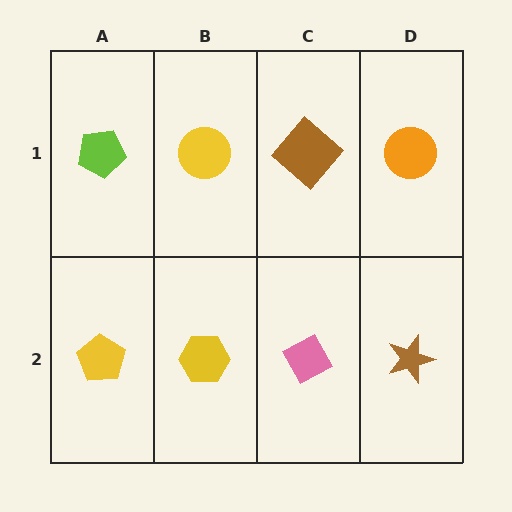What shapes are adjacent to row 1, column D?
A brown star (row 2, column D), a brown diamond (row 1, column C).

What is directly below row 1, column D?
A brown star.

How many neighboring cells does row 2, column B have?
3.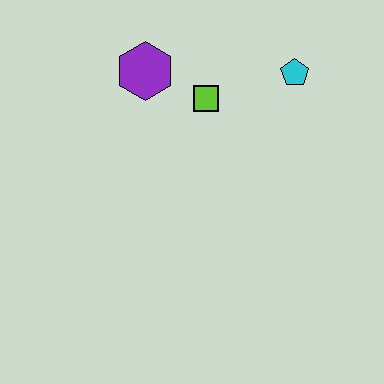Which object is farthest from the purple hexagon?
The cyan pentagon is farthest from the purple hexagon.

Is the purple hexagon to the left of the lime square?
Yes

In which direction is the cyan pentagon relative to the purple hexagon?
The cyan pentagon is to the right of the purple hexagon.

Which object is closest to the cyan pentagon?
The lime square is closest to the cyan pentagon.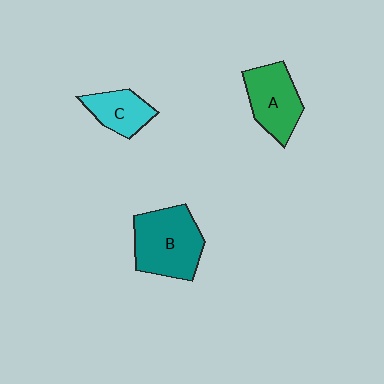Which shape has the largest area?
Shape B (teal).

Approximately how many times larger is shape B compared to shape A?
Approximately 1.3 times.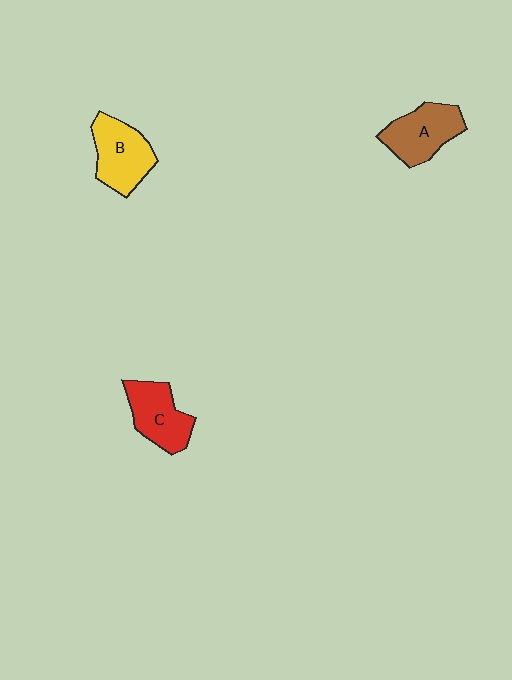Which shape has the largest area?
Shape B (yellow).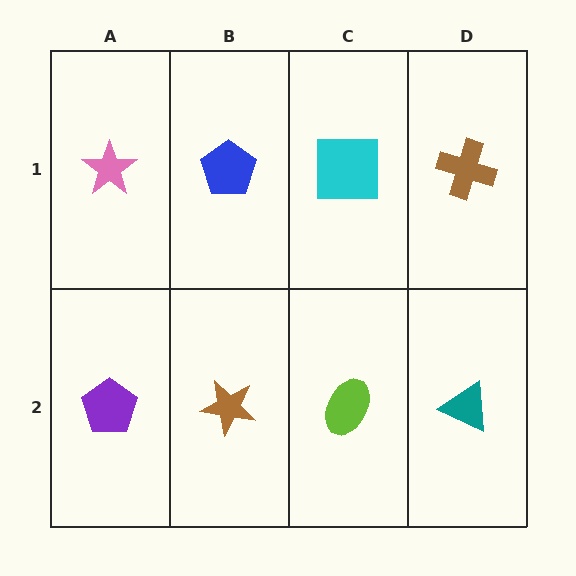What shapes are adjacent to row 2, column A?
A pink star (row 1, column A), a brown star (row 2, column B).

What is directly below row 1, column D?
A teal triangle.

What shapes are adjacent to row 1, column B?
A brown star (row 2, column B), a pink star (row 1, column A), a cyan square (row 1, column C).